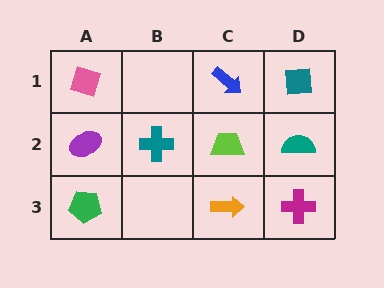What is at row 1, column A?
A pink diamond.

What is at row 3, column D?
A magenta cross.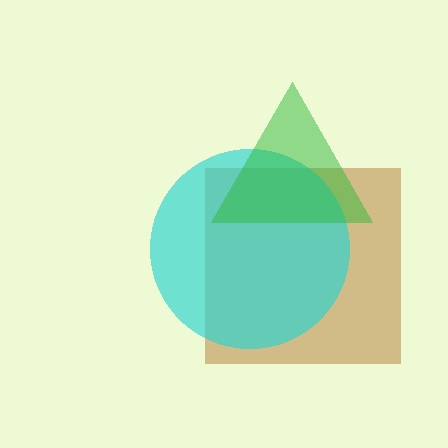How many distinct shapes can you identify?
There are 3 distinct shapes: a brown square, a cyan circle, a green triangle.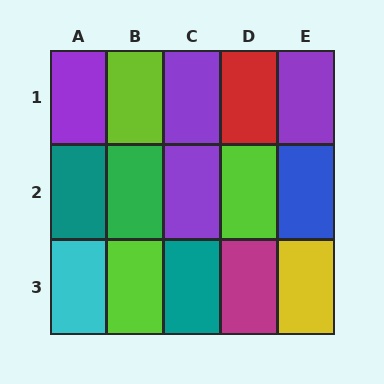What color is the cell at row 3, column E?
Yellow.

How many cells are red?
1 cell is red.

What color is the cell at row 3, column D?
Magenta.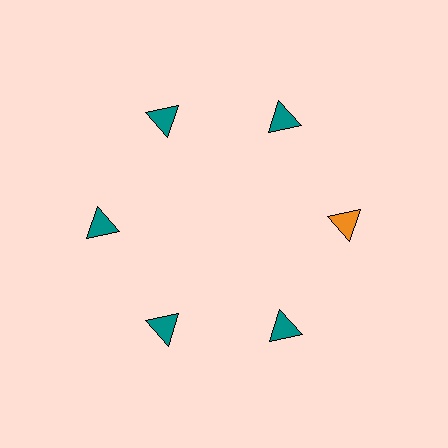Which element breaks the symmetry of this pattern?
The orange triangle at roughly the 3 o'clock position breaks the symmetry. All other shapes are teal triangles.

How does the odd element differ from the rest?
It has a different color: orange instead of teal.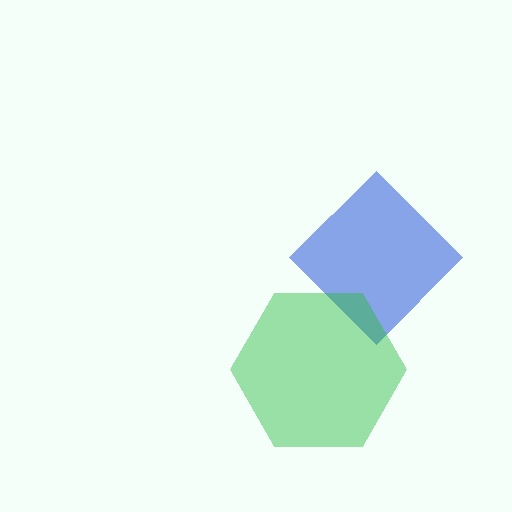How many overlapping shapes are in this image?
There are 2 overlapping shapes in the image.